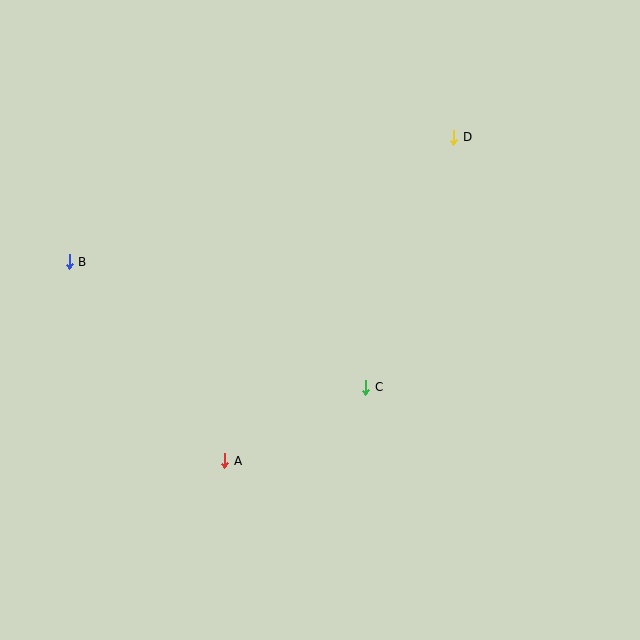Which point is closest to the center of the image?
Point C at (366, 387) is closest to the center.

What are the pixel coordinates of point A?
Point A is at (225, 461).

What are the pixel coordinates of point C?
Point C is at (366, 387).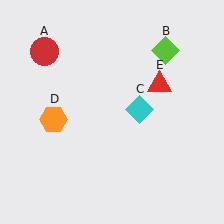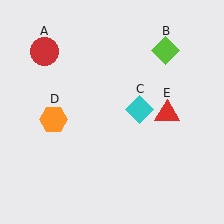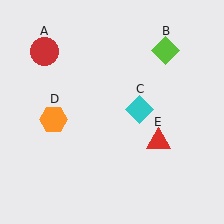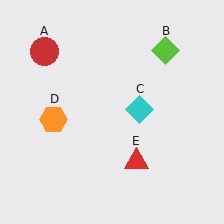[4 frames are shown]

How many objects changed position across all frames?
1 object changed position: red triangle (object E).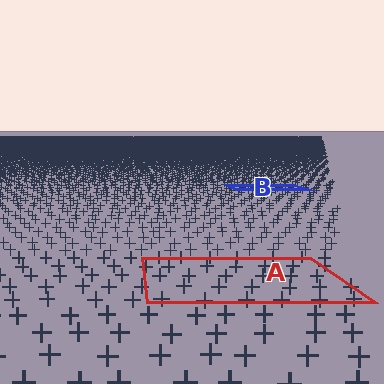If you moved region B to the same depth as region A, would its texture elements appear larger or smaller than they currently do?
They would appear larger. At a closer depth, the same texture elements are projected at a bigger on-screen size.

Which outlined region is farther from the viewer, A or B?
Region B is farther from the viewer — the texture elements inside it appear smaller and more densely packed.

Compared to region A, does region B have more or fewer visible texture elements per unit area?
Region B has more texture elements per unit area — they are packed more densely because it is farther away.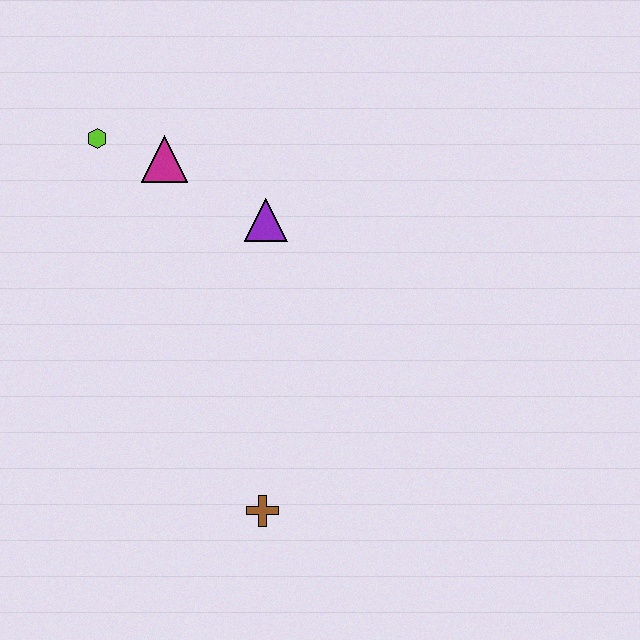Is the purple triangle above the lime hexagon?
No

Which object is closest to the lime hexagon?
The magenta triangle is closest to the lime hexagon.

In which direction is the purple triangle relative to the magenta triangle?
The purple triangle is to the right of the magenta triangle.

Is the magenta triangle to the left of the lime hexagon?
No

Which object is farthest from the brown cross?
The lime hexagon is farthest from the brown cross.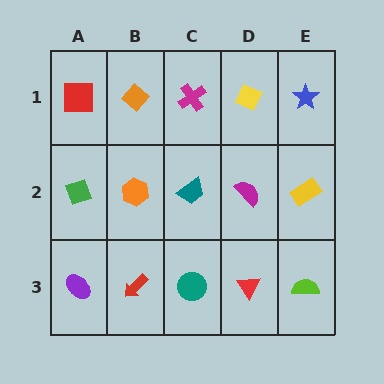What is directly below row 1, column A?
A green diamond.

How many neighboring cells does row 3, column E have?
2.